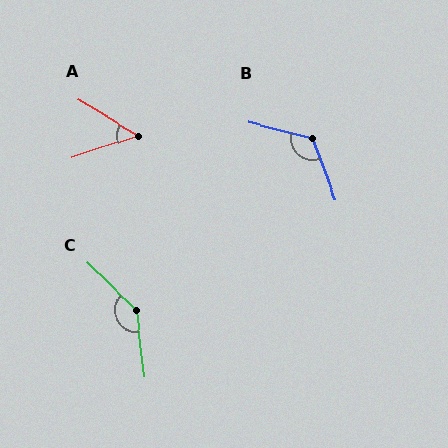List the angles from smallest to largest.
A (49°), B (125°), C (142°).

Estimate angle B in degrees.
Approximately 125 degrees.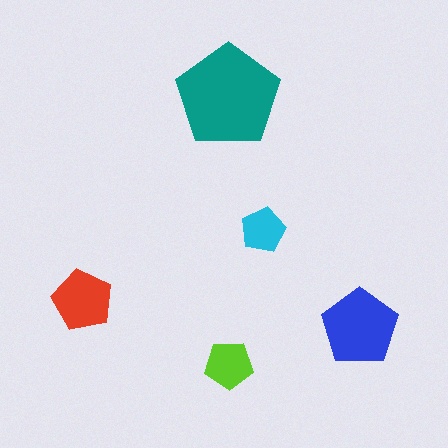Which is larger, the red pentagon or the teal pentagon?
The teal one.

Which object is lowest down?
The lime pentagon is bottommost.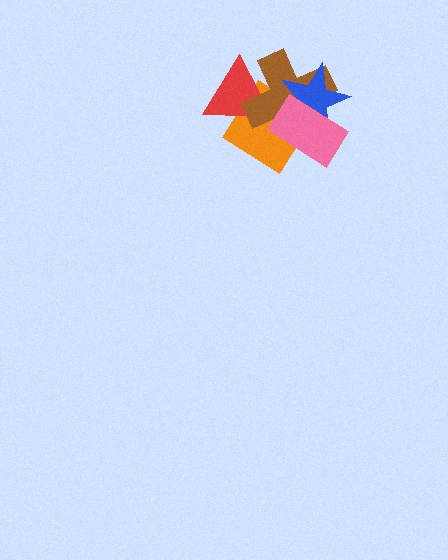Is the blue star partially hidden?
Yes, it is partially covered by another shape.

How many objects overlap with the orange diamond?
4 objects overlap with the orange diamond.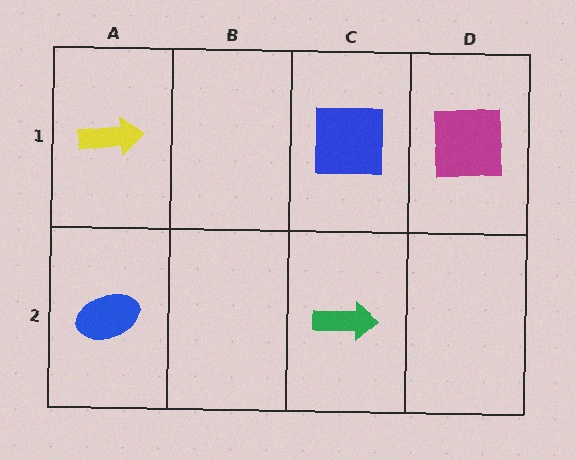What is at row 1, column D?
A magenta square.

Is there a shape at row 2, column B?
No, that cell is empty.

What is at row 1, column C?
A blue square.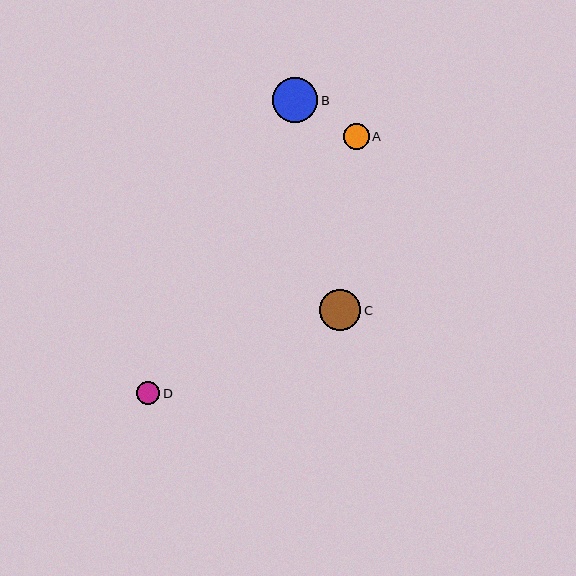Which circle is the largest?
Circle B is the largest with a size of approximately 45 pixels.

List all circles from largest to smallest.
From largest to smallest: B, C, A, D.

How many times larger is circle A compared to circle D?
Circle A is approximately 1.1 times the size of circle D.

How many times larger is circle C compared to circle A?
Circle C is approximately 1.6 times the size of circle A.